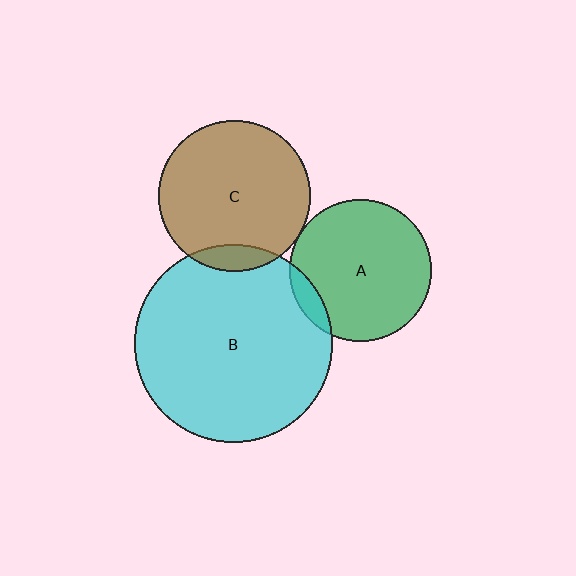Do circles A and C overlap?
Yes.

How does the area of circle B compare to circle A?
Approximately 1.9 times.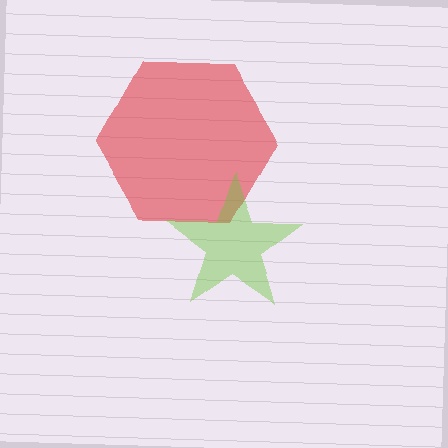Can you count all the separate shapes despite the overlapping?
Yes, there are 2 separate shapes.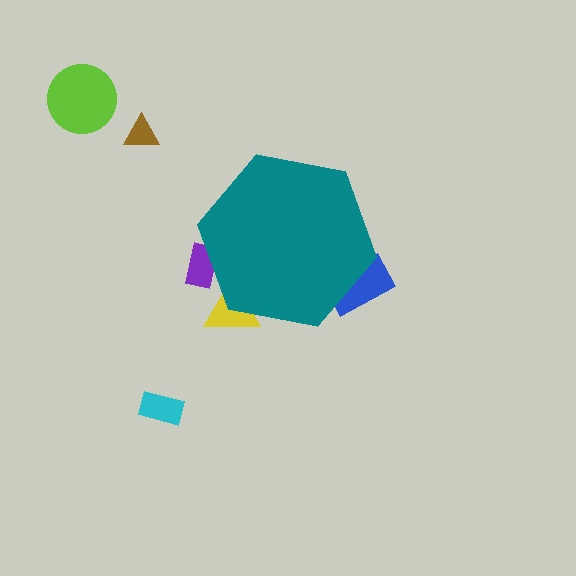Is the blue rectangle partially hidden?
Yes, the blue rectangle is partially hidden behind the teal hexagon.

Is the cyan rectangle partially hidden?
No, the cyan rectangle is fully visible.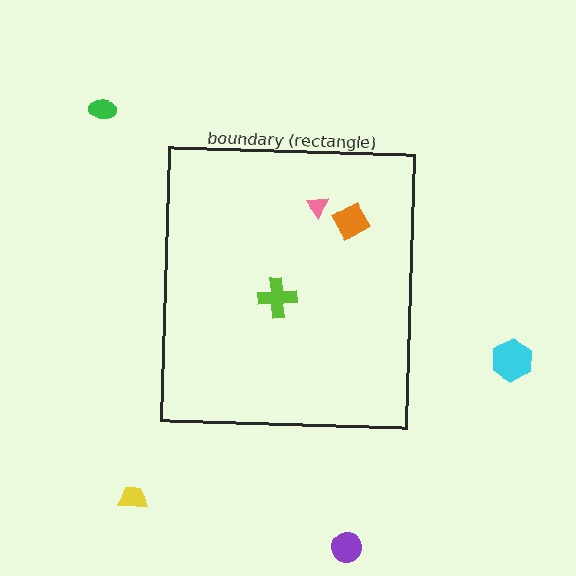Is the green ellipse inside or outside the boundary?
Outside.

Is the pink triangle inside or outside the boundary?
Inside.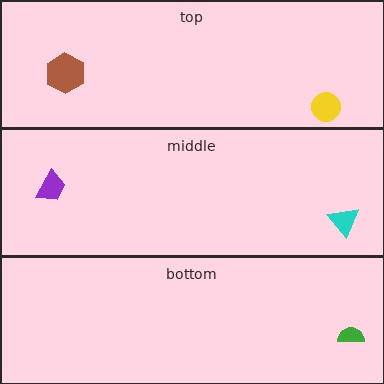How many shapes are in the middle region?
2.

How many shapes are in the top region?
2.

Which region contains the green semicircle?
The bottom region.